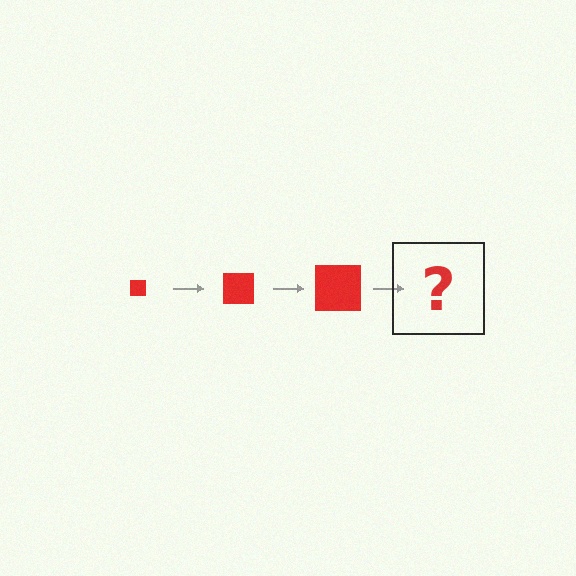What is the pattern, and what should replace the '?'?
The pattern is that the square gets progressively larger each step. The '?' should be a red square, larger than the previous one.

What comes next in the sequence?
The next element should be a red square, larger than the previous one.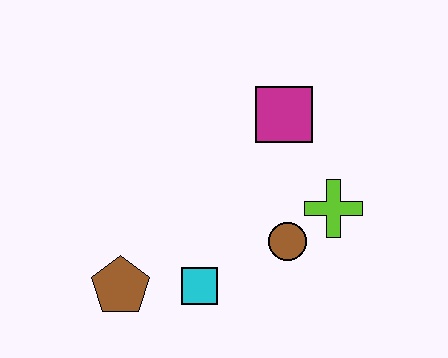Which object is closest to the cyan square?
The brown pentagon is closest to the cyan square.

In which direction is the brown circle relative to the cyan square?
The brown circle is to the right of the cyan square.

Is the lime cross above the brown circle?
Yes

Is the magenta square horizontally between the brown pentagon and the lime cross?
Yes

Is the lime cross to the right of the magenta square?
Yes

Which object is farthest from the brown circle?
The brown pentagon is farthest from the brown circle.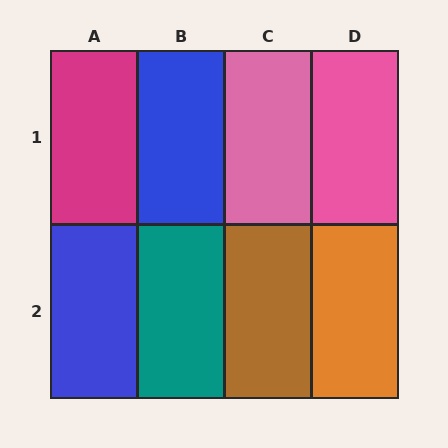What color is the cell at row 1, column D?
Pink.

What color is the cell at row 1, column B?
Blue.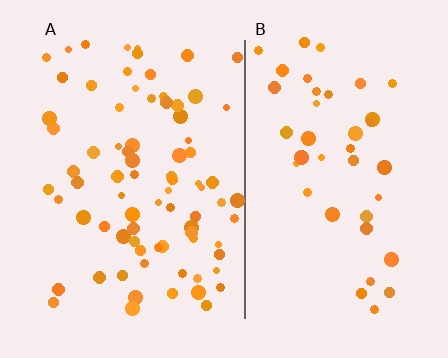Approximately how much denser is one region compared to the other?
Approximately 1.9× — region A over region B.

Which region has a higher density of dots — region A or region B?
A (the left).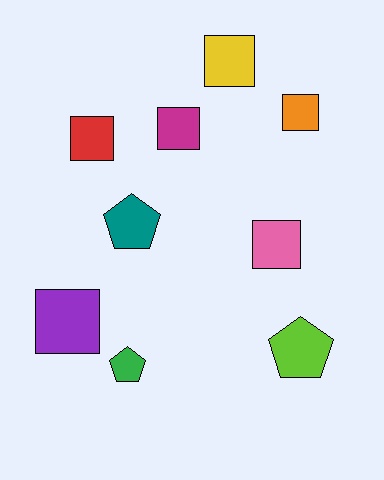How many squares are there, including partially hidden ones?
There are 6 squares.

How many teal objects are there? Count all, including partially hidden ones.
There is 1 teal object.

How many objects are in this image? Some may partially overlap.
There are 9 objects.